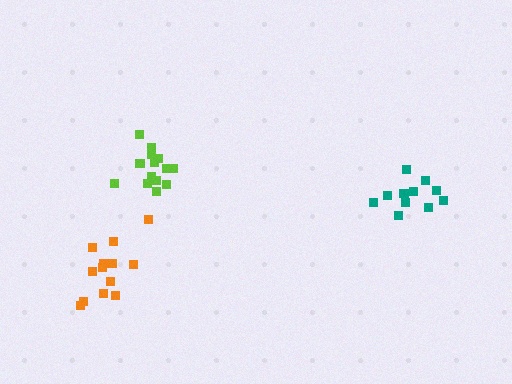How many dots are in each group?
Group 1: 14 dots, Group 2: 12 dots, Group 3: 13 dots (39 total).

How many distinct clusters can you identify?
There are 3 distinct clusters.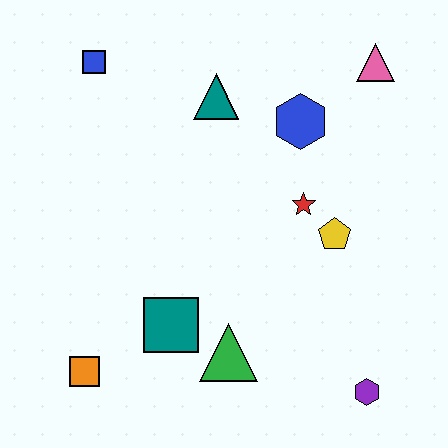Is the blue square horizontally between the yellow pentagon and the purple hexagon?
No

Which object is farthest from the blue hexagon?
The orange square is farthest from the blue hexagon.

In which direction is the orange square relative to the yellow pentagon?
The orange square is to the left of the yellow pentagon.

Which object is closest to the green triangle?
The teal square is closest to the green triangle.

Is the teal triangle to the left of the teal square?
No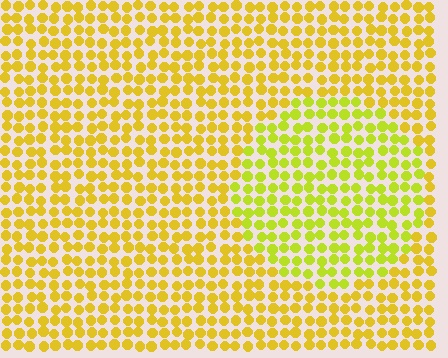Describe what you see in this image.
The image is filled with small yellow elements in a uniform arrangement. A circle-shaped region is visible where the elements are tinted to a slightly different hue, forming a subtle color boundary.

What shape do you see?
I see a circle.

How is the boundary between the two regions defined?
The boundary is defined purely by a slight shift in hue (about 22 degrees). Spacing, size, and orientation are identical on both sides.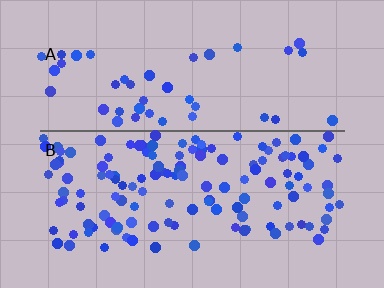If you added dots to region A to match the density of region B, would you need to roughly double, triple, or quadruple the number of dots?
Approximately triple.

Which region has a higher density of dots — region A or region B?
B (the bottom).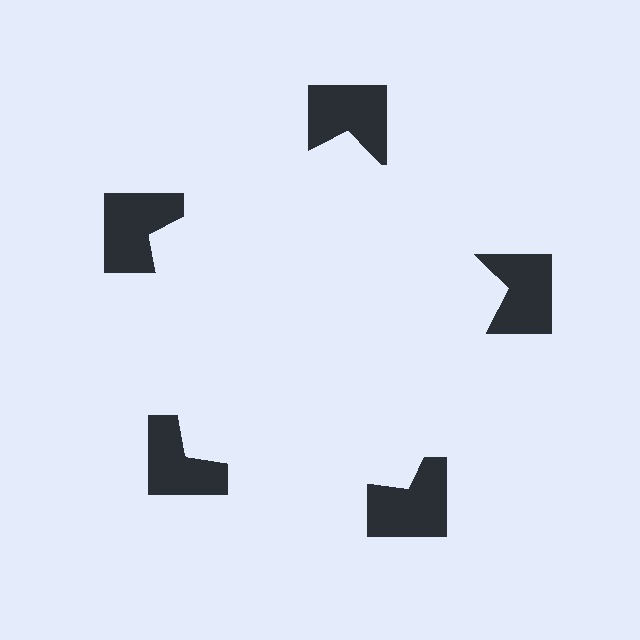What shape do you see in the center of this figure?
An illusory pentagon — its edges are inferred from the aligned wedge cuts in the notched squares, not physically drawn.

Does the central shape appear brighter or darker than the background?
It typically appears slightly brighter than the background, even though no actual brightness change is drawn.